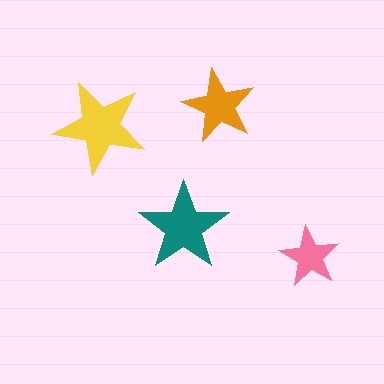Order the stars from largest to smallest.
the yellow one, the teal one, the orange one, the pink one.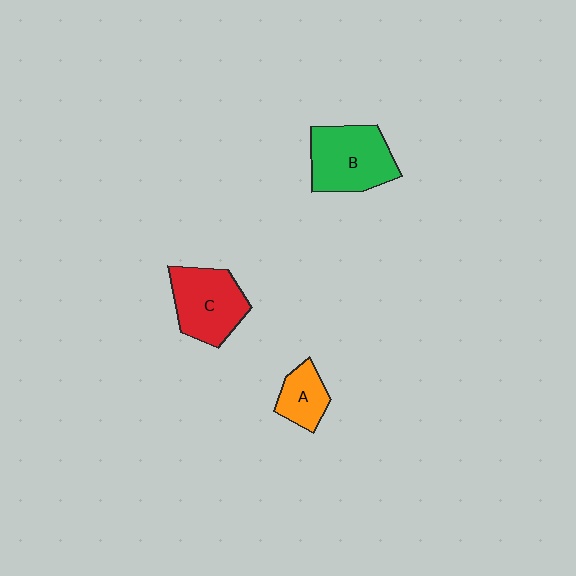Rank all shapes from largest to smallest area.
From largest to smallest: B (green), C (red), A (orange).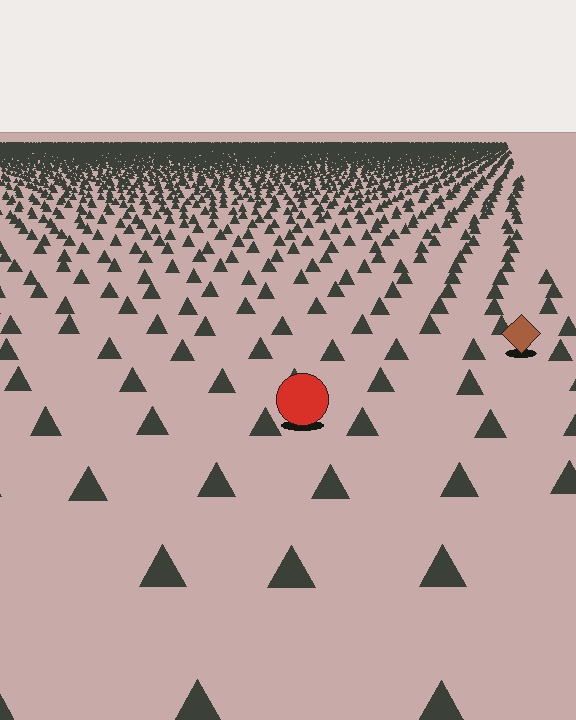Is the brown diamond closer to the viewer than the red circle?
No. The red circle is closer — you can tell from the texture gradient: the ground texture is coarser near it.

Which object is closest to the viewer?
The red circle is closest. The texture marks near it are larger and more spread out.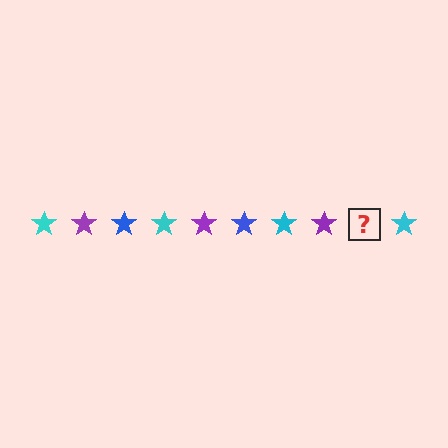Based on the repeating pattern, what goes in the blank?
The blank should be a blue star.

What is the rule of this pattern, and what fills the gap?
The rule is that the pattern cycles through cyan, purple, blue stars. The gap should be filled with a blue star.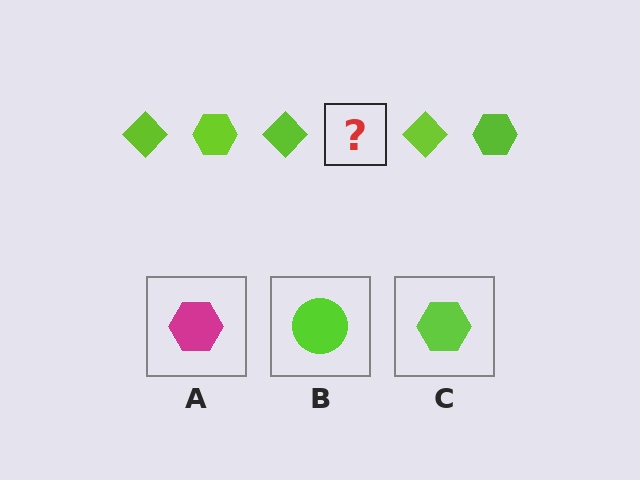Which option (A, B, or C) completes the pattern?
C.